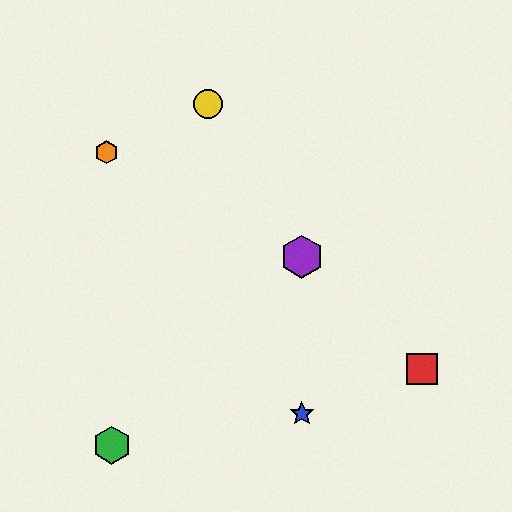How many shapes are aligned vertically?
2 shapes (the blue star, the purple hexagon) are aligned vertically.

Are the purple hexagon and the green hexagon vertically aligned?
No, the purple hexagon is at x≈302 and the green hexagon is at x≈112.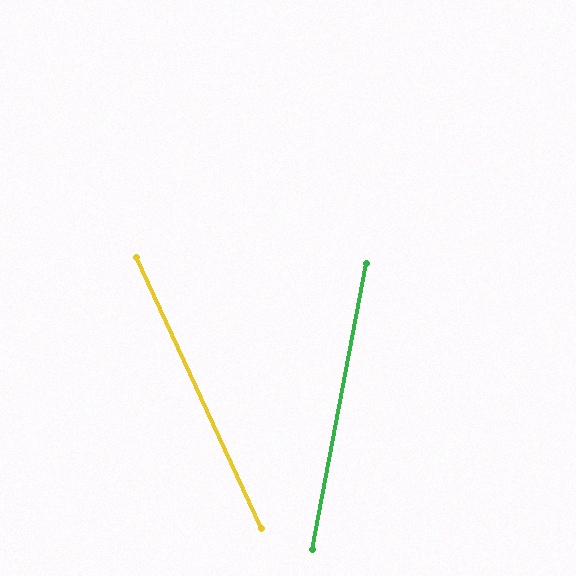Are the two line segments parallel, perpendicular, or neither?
Neither parallel nor perpendicular — they differ by about 35°.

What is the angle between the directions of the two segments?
Approximately 35 degrees.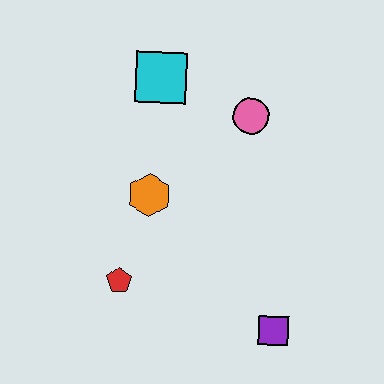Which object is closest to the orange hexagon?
The red pentagon is closest to the orange hexagon.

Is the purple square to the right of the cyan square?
Yes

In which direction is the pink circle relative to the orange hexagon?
The pink circle is to the right of the orange hexagon.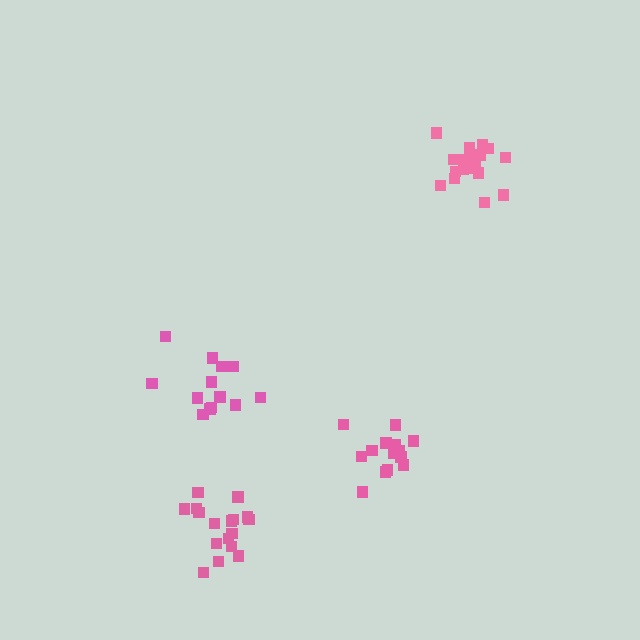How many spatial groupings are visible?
There are 4 spatial groupings.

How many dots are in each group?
Group 1: 18 dots, Group 2: 14 dots, Group 3: 13 dots, Group 4: 18 dots (63 total).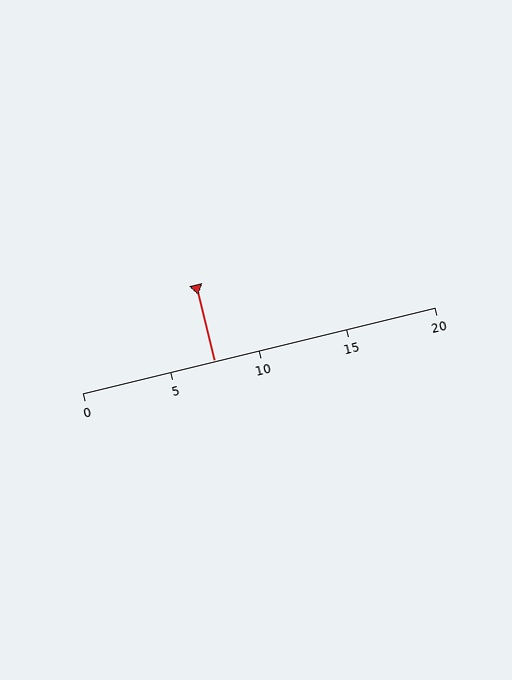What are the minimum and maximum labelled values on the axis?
The axis runs from 0 to 20.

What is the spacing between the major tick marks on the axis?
The major ticks are spaced 5 apart.